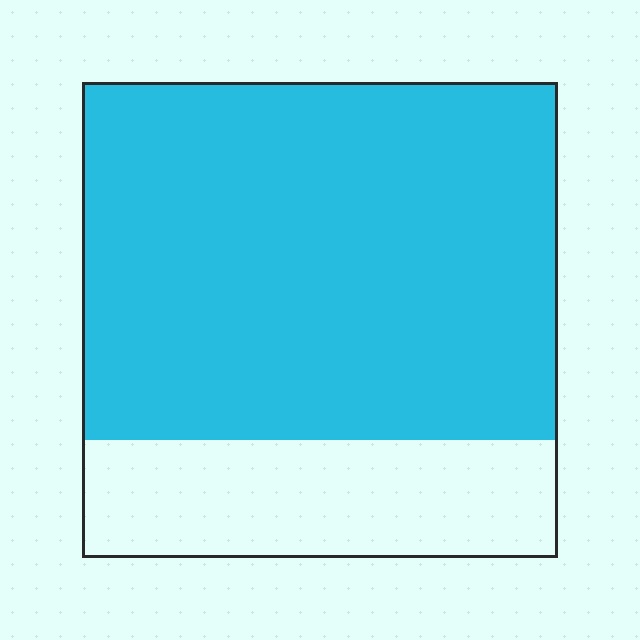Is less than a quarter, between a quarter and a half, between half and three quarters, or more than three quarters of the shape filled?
More than three quarters.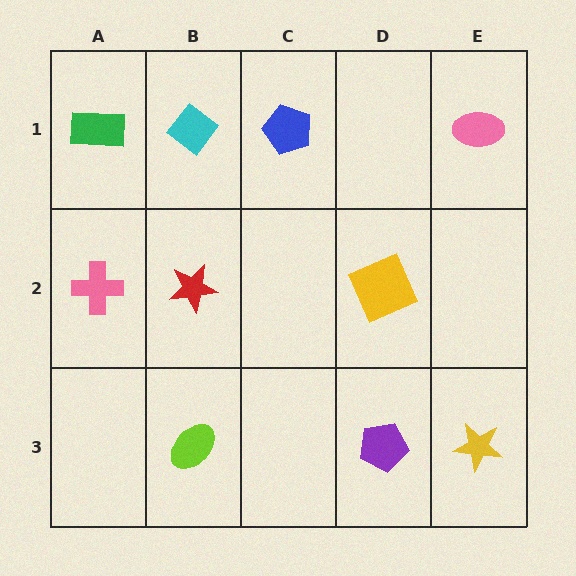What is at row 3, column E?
A yellow star.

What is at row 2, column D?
A yellow square.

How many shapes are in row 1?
4 shapes.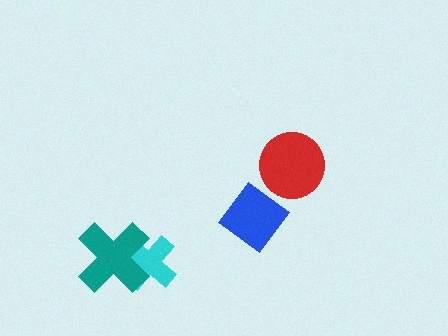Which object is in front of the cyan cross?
The teal cross is in front of the cyan cross.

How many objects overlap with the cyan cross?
1 object overlaps with the cyan cross.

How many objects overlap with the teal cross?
1 object overlaps with the teal cross.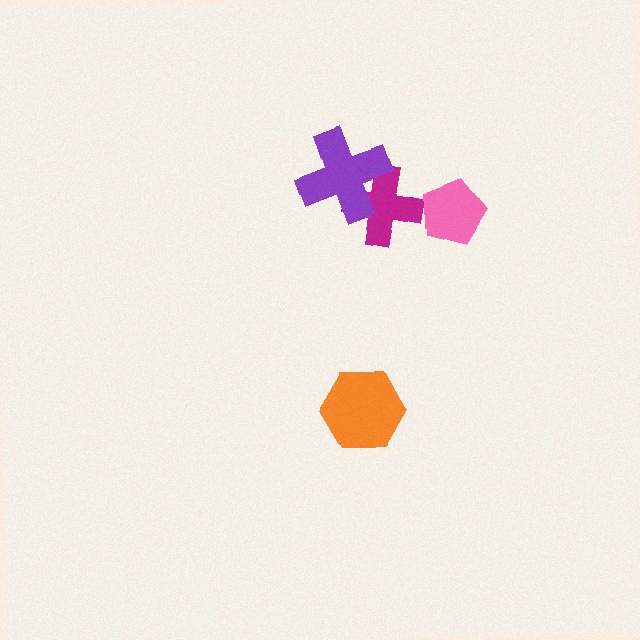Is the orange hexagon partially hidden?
No, no other shape covers it.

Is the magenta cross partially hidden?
Yes, it is partially covered by another shape.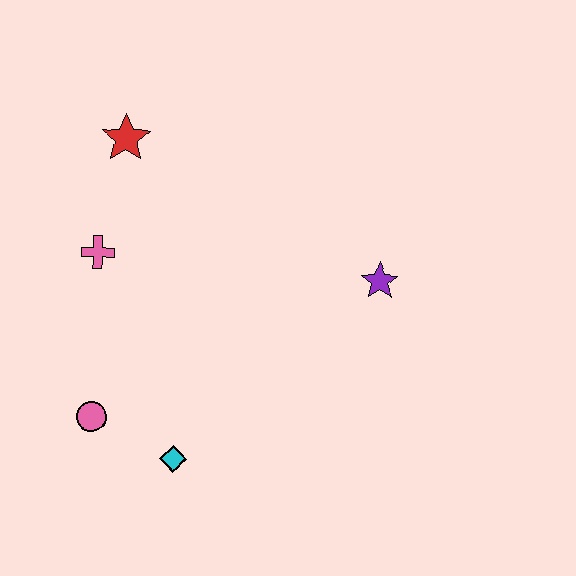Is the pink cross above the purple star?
Yes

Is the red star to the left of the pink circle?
No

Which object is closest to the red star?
The pink cross is closest to the red star.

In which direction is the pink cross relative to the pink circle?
The pink cross is above the pink circle.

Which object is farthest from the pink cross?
The purple star is farthest from the pink cross.